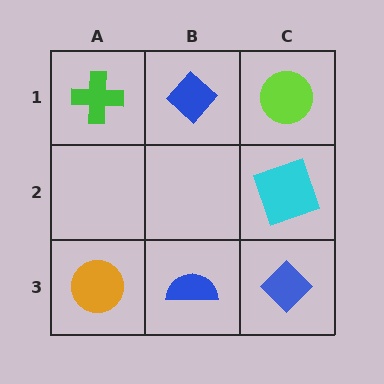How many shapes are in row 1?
3 shapes.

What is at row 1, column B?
A blue diamond.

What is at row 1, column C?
A lime circle.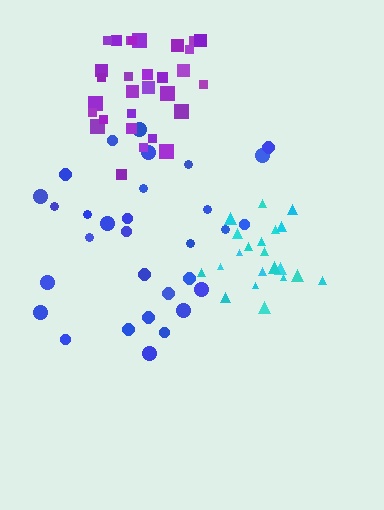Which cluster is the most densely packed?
Purple.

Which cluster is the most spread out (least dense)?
Blue.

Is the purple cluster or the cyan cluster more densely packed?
Purple.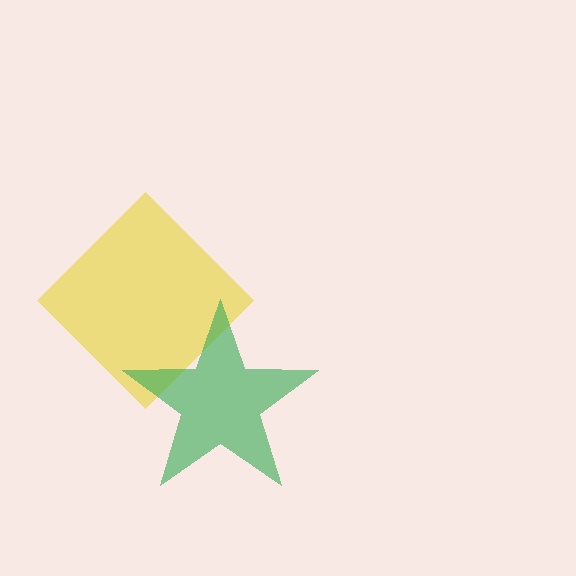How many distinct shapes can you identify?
There are 2 distinct shapes: a yellow diamond, a green star.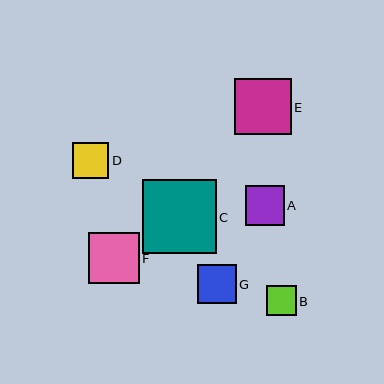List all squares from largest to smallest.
From largest to smallest: C, E, F, A, G, D, B.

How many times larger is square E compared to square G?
Square E is approximately 1.4 times the size of square G.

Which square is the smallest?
Square B is the smallest with a size of approximately 30 pixels.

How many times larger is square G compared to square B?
Square G is approximately 1.3 times the size of square B.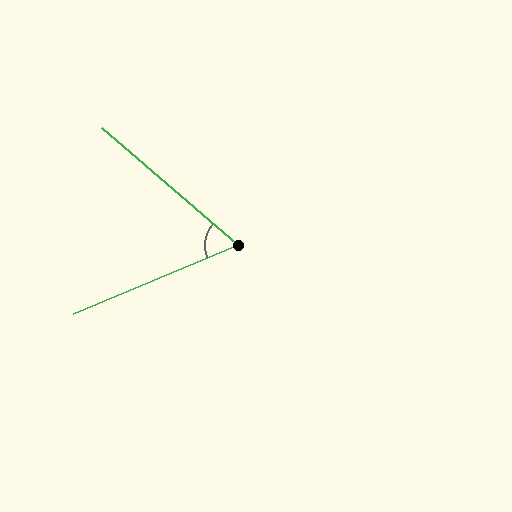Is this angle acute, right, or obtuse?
It is acute.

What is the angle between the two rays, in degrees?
Approximately 63 degrees.